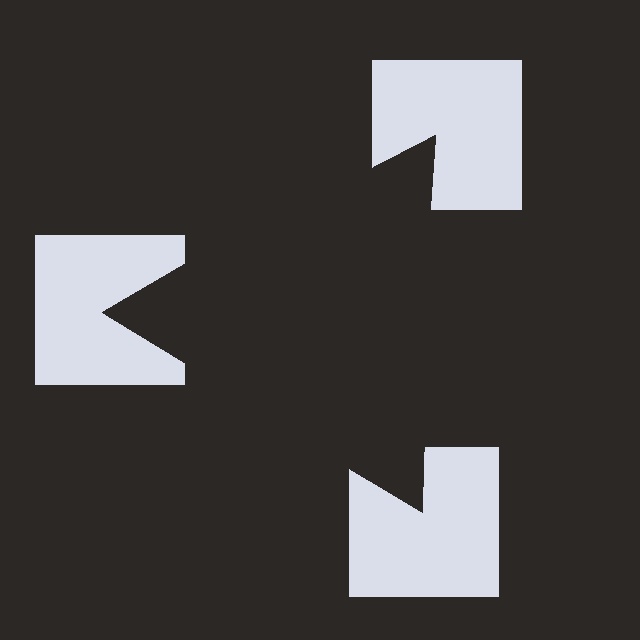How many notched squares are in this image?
There are 3 — one at each vertex of the illusory triangle.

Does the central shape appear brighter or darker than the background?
It typically appears slightly darker than the background, even though no actual brightness change is drawn.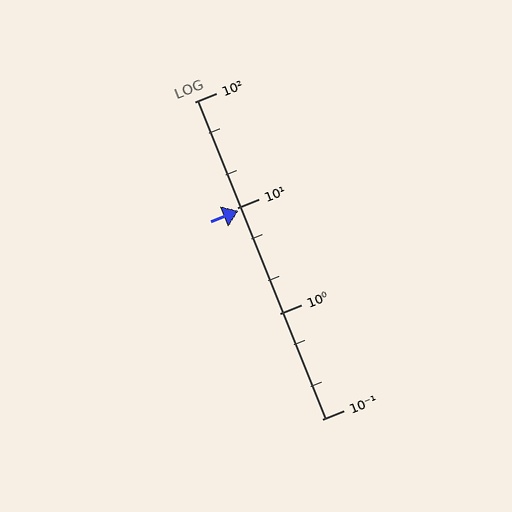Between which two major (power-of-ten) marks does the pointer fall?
The pointer is between 1 and 10.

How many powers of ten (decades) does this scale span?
The scale spans 3 decades, from 0.1 to 100.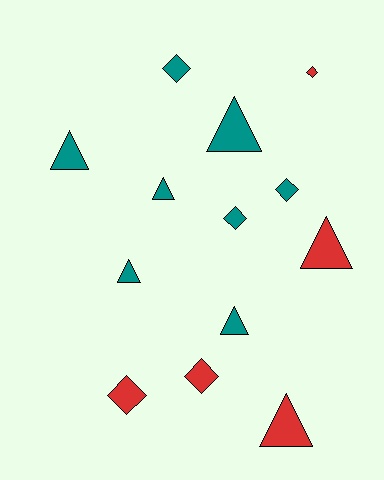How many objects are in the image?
There are 13 objects.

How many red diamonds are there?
There are 3 red diamonds.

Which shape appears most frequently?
Triangle, with 7 objects.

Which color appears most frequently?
Teal, with 8 objects.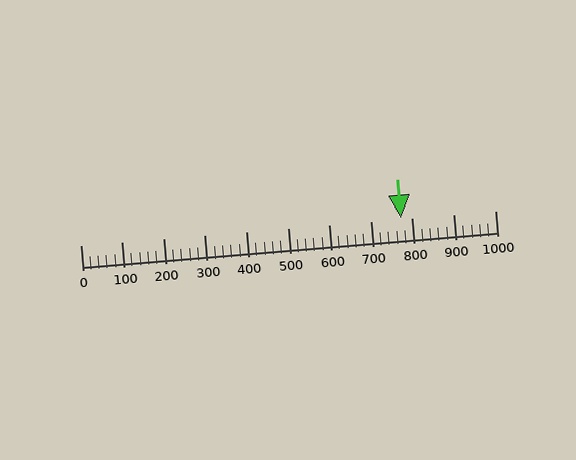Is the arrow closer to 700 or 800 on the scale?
The arrow is closer to 800.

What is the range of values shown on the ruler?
The ruler shows values from 0 to 1000.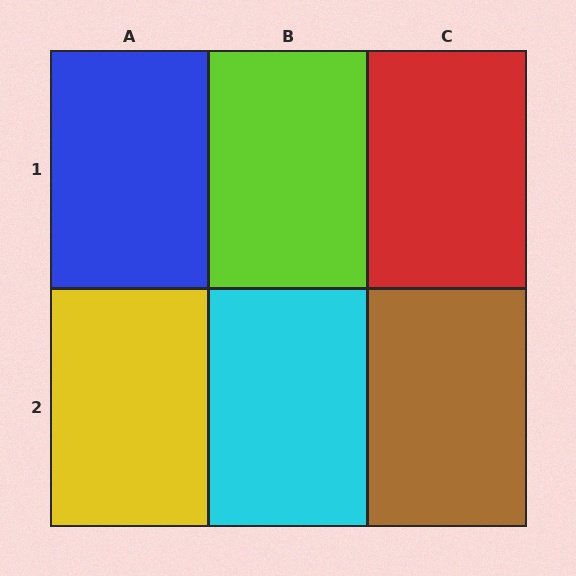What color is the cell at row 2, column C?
Brown.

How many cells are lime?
1 cell is lime.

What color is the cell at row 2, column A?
Yellow.